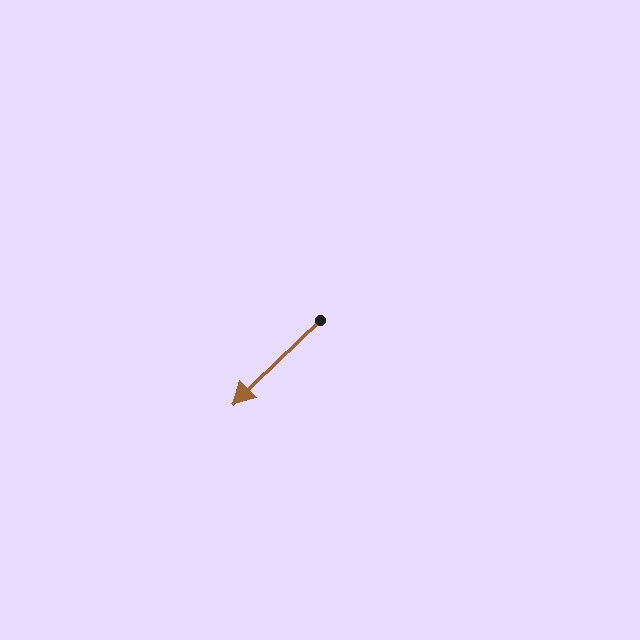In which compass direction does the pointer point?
Southwest.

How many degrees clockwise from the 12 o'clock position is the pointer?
Approximately 226 degrees.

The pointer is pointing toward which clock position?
Roughly 8 o'clock.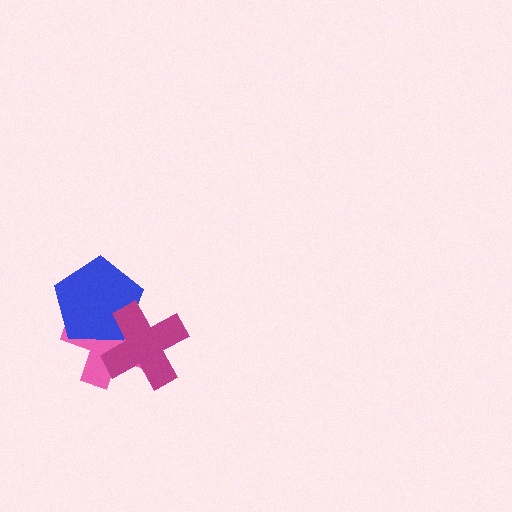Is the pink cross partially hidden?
Yes, it is partially covered by another shape.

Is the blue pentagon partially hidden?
Yes, it is partially covered by another shape.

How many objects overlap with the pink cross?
2 objects overlap with the pink cross.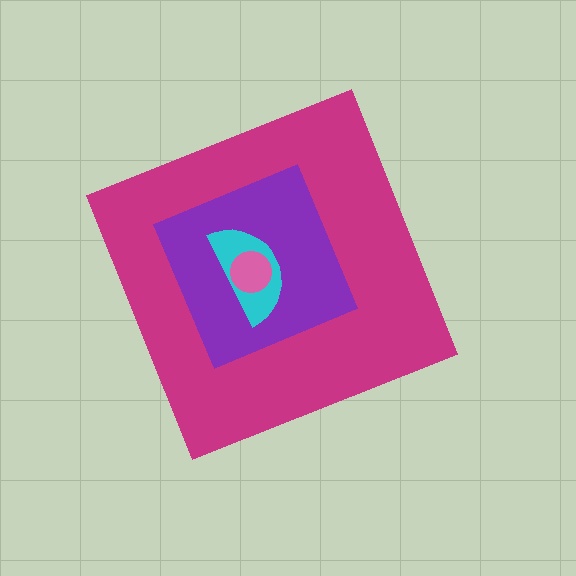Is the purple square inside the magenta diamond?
Yes.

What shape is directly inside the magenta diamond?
The purple square.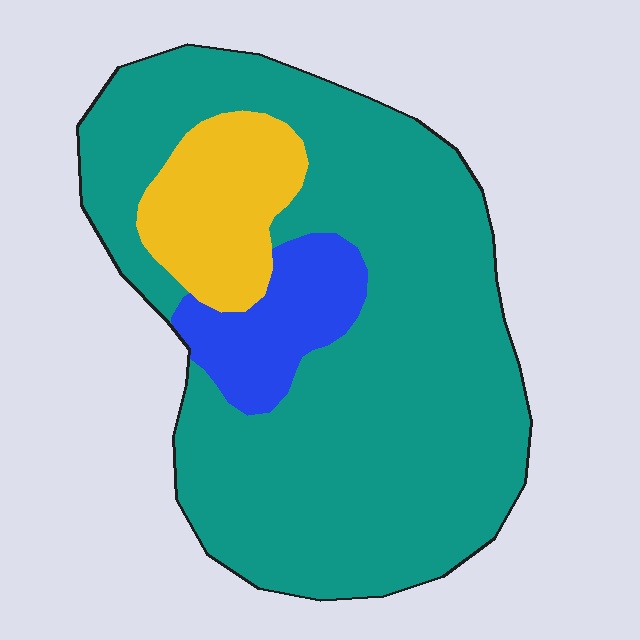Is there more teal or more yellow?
Teal.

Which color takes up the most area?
Teal, at roughly 75%.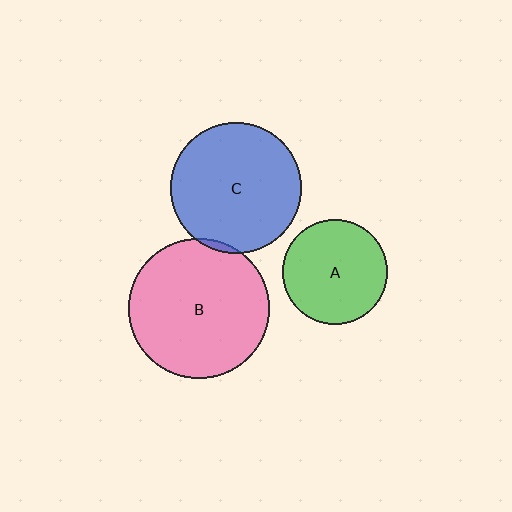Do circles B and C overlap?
Yes.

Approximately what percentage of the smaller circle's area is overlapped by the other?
Approximately 5%.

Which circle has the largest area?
Circle B (pink).